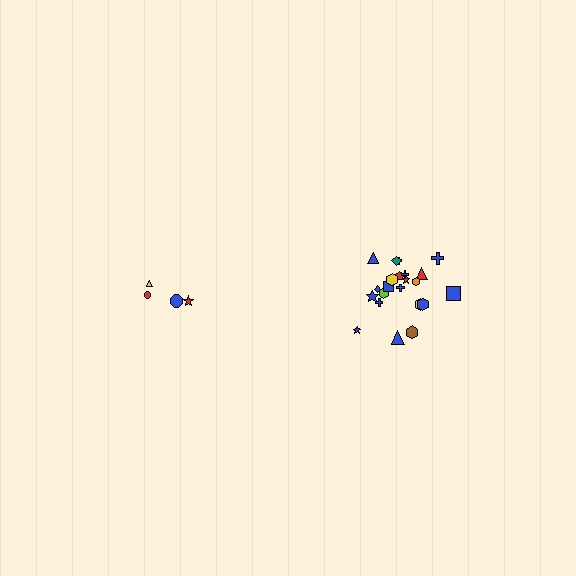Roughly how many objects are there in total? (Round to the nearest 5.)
Roughly 25 objects in total.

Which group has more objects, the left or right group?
The right group.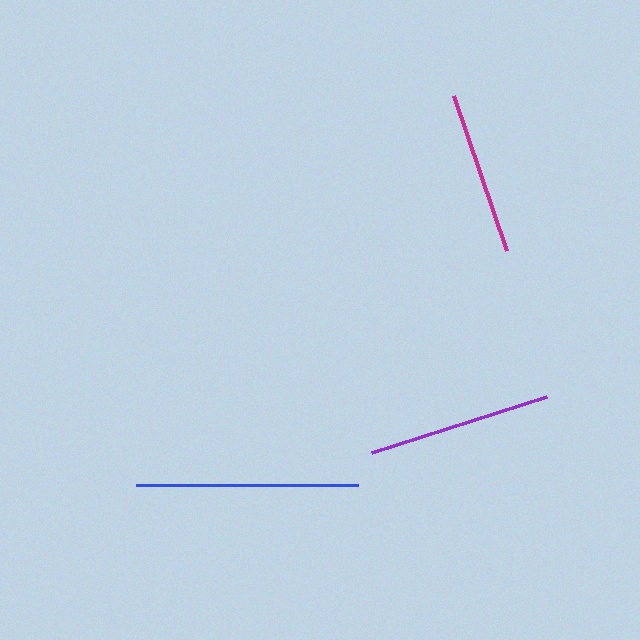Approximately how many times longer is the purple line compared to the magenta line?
The purple line is approximately 1.1 times the length of the magenta line.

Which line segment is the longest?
The blue line is the longest at approximately 222 pixels.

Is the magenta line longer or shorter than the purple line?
The purple line is longer than the magenta line.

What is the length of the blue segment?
The blue segment is approximately 222 pixels long.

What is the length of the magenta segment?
The magenta segment is approximately 164 pixels long.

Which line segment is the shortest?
The magenta line is the shortest at approximately 164 pixels.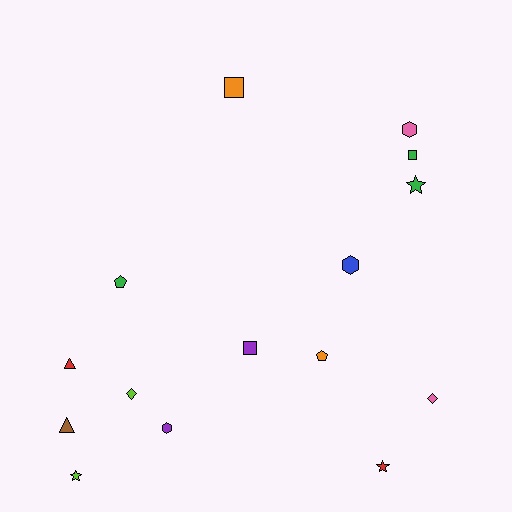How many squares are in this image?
There are 3 squares.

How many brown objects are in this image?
There is 1 brown object.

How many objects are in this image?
There are 15 objects.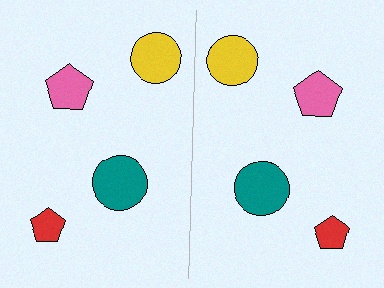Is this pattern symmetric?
Yes, this pattern has bilateral (reflection) symmetry.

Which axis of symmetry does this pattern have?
The pattern has a vertical axis of symmetry running through the center of the image.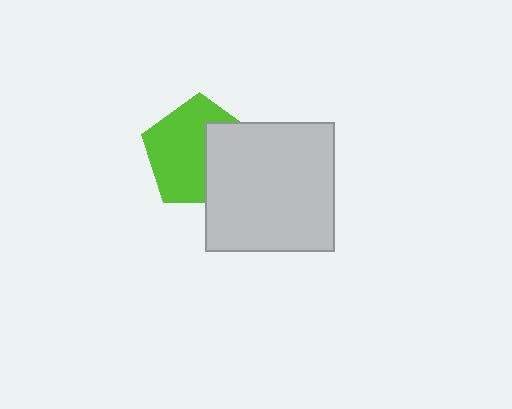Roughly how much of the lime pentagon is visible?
About half of it is visible (roughly 62%).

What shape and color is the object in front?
The object in front is a light gray square.